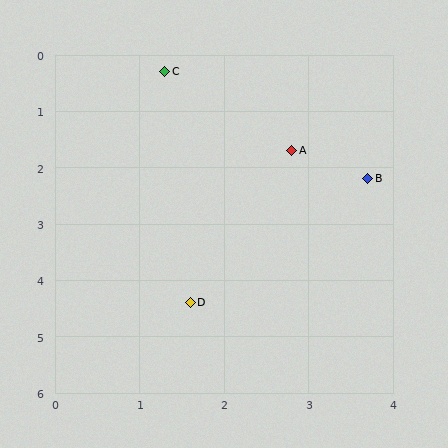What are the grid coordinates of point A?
Point A is at approximately (2.8, 1.7).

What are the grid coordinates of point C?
Point C is at approximately (1.3, 0.3).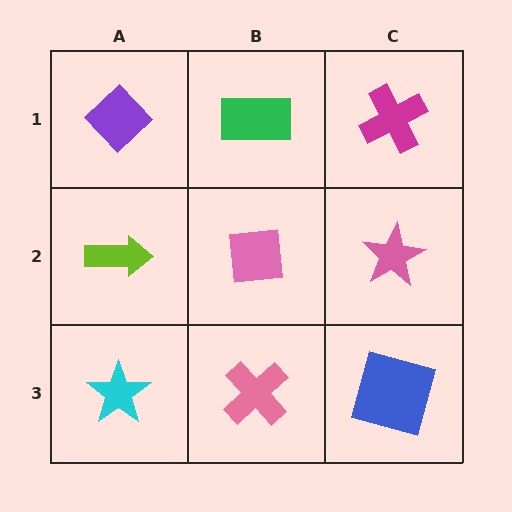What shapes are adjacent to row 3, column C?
A pink star (row 2, column C), a pink cross (row 3, column B).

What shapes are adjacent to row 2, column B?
A green rectangle (row 1, column B), a pink cross (row 3, column B), a lime arrow (row 2, column A), a pink star (row 2, column C).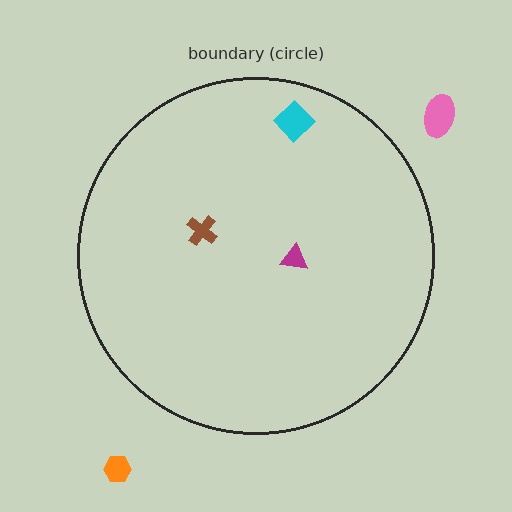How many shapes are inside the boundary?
3 inside, 2 outside.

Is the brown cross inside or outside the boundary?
Inside.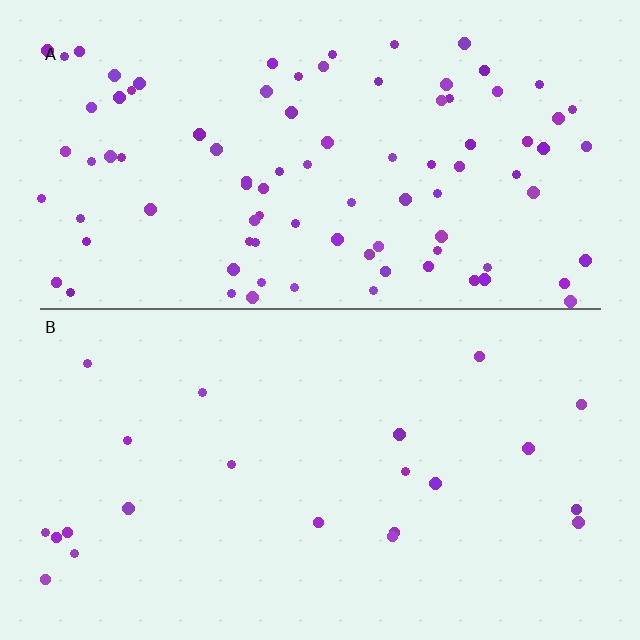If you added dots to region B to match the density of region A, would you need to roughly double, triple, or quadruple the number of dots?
Approximately quadruple.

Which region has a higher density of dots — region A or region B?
A (the top).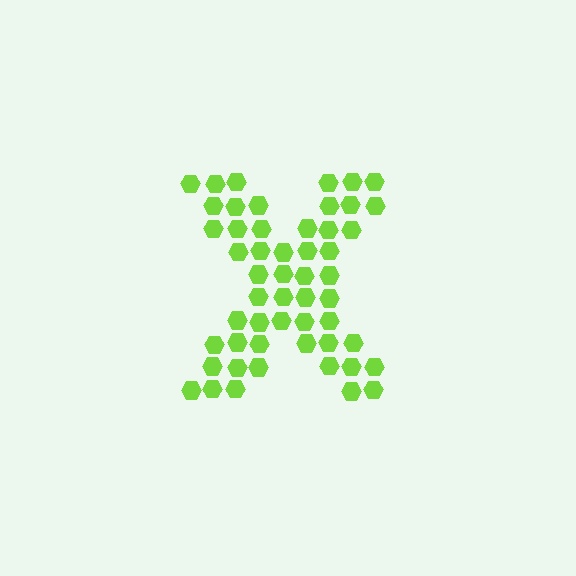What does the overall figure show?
The overall figure shows the letter X.